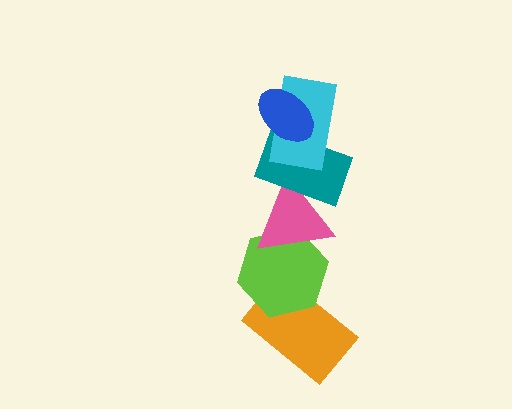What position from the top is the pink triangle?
The pink triangle is 4th from the top.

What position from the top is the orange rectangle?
The orange rectangle is 6th from the top.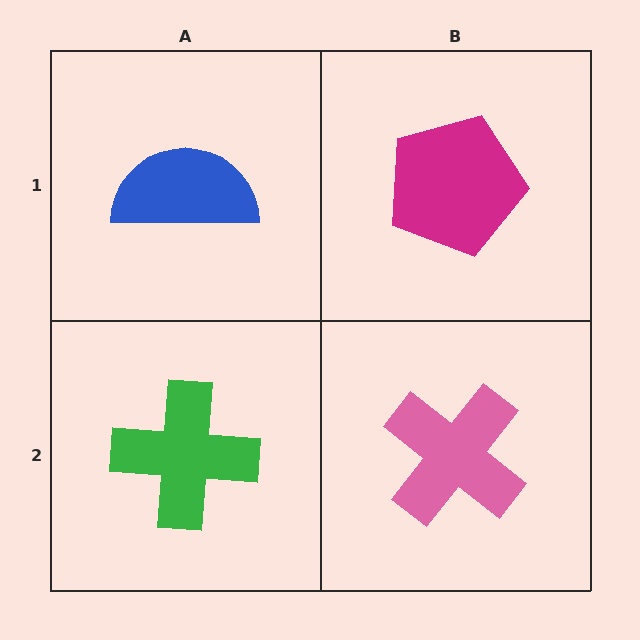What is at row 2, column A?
A green cross.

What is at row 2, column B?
A pink cross.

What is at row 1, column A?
A blue semicircle.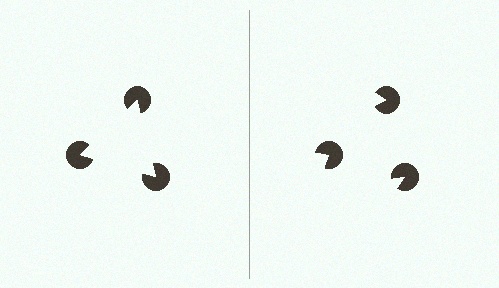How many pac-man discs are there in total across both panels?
6 — 3 on each side.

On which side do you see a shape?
An illusory triangle appears on the left side. On the right side the wedge cuts are rotated, so no coherent shape forms.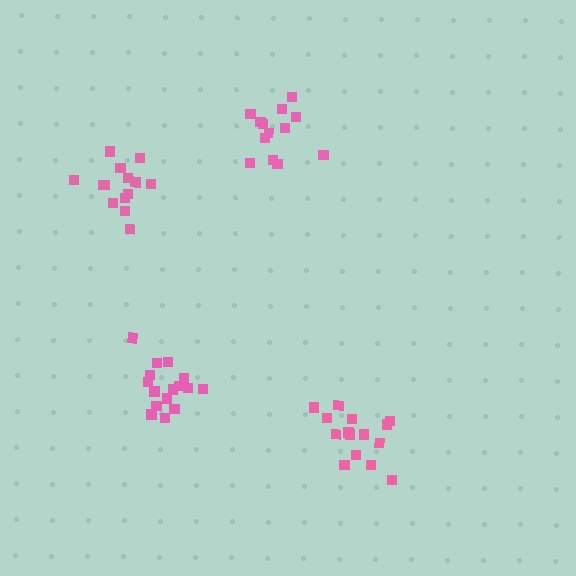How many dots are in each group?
Group 1: 14 dots, Group 2: 16 dots, Group 3: 15 dots, Group 4: 13 dots (58 total).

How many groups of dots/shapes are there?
There are 4 groups.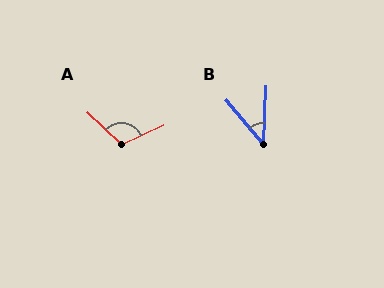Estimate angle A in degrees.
Approximately 113 degrees.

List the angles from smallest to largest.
B (42°), A (113°).